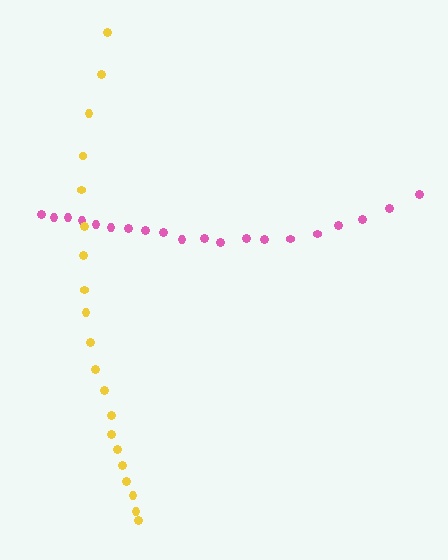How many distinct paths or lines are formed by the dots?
There are 2 distinct paths.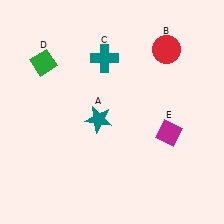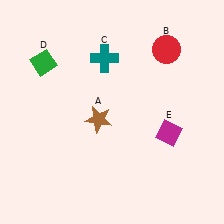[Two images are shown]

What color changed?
The star (A) changed from teal in Image 1 to brown in Image 2.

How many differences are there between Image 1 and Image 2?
There is 1 difference between the two images.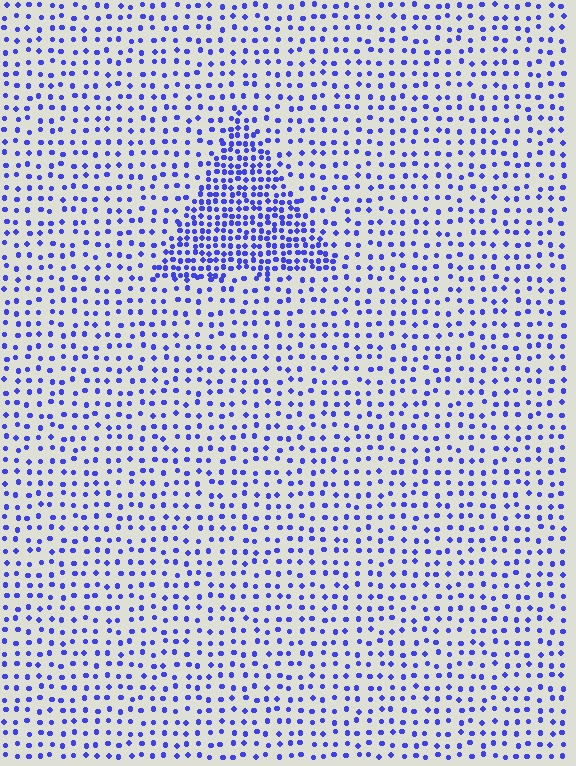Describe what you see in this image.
The image contains small blue elements arranged at two different densities. A triangle-shaped region is visible where the elements are more densely packed than the surrounding area.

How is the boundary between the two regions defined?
The boundary is defined by a change in element density (approximately 2.4x ratio). All elements are the same color, size, and shape.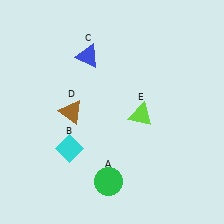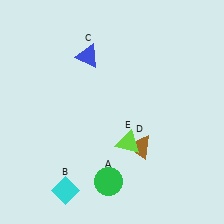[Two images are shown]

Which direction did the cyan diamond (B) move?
The cyan diamond (B) moved down.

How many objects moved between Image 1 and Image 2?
3 objects moved between the two images.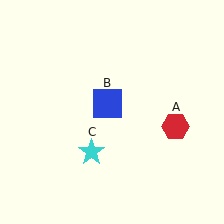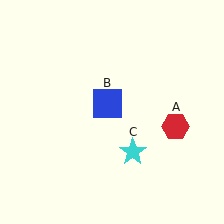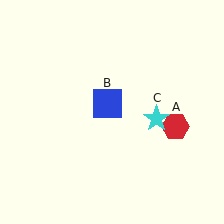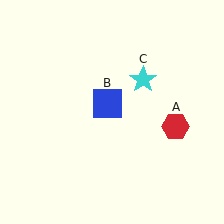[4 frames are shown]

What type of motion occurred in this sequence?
The cyan star (object C) rotated counterclockwise around the center of the scene.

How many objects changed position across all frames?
1 object changed position: cyan star (object C).